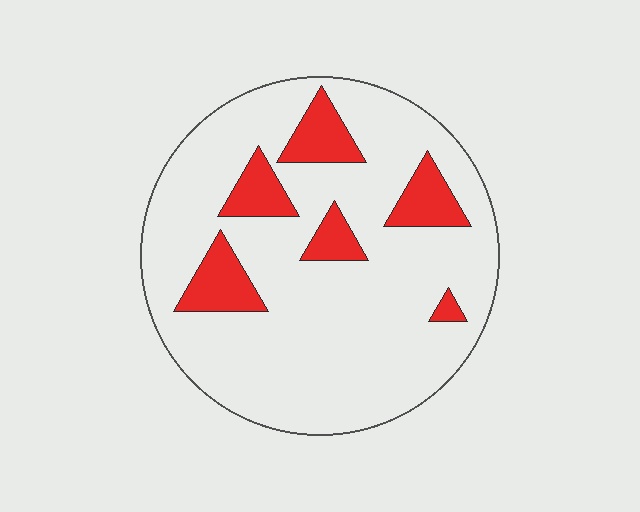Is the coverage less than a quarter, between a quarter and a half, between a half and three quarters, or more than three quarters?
Less than a quarter.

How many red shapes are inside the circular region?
6.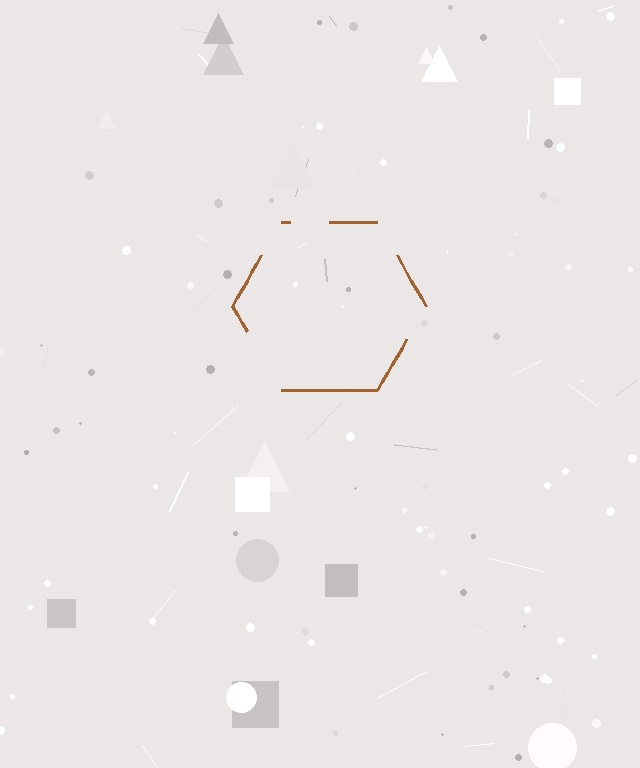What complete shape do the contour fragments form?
The contour fragments form a hexagon.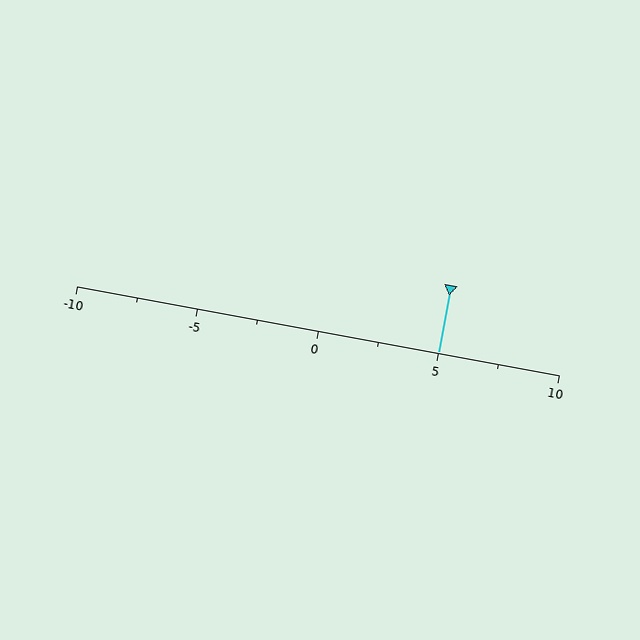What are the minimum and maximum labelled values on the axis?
The axis runs from -10 to 10.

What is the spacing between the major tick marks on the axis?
The major ticks are spaced 5 apart.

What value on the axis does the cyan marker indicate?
The marker indicates approximately 5.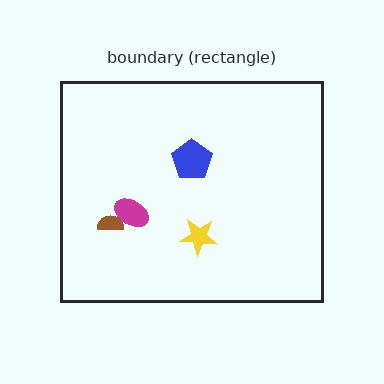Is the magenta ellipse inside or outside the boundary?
Inside.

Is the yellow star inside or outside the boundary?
Inside.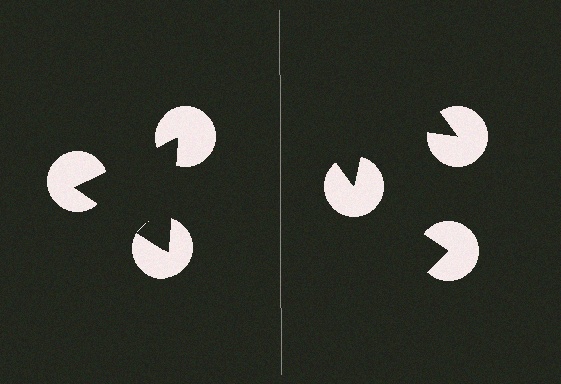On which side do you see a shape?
An illusory triangle appears on the left side. On the right side the wedge cuts are rotated, so no coherent shape forms.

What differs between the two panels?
The pac-man discs are positioned identically on both sides; only the wedge orientations differ. On the left they align to a triangle; on the right they are misaligned.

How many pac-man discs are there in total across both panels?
6 — 3 on each side.